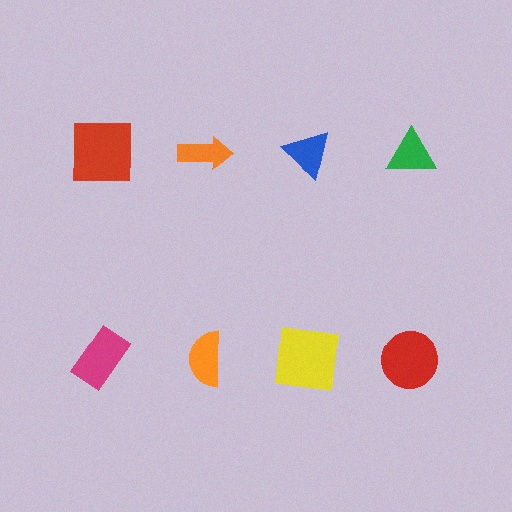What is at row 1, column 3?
A blue triangle.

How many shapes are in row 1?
4 shapes.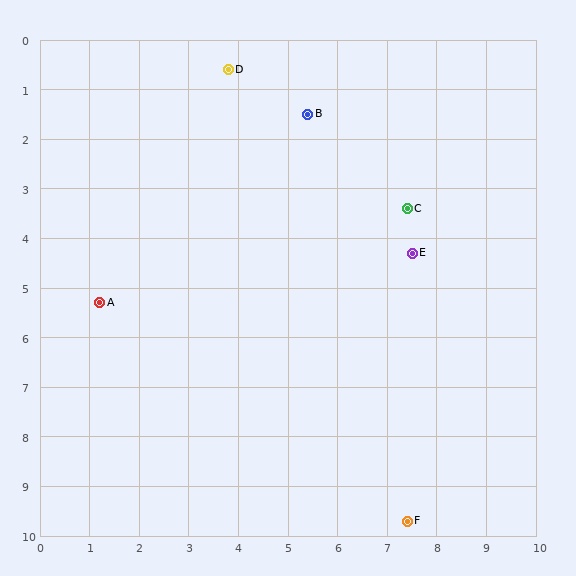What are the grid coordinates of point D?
Point D is at approximately (3.8, 0.6).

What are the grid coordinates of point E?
Point E is at approximately (7.5, 4.3).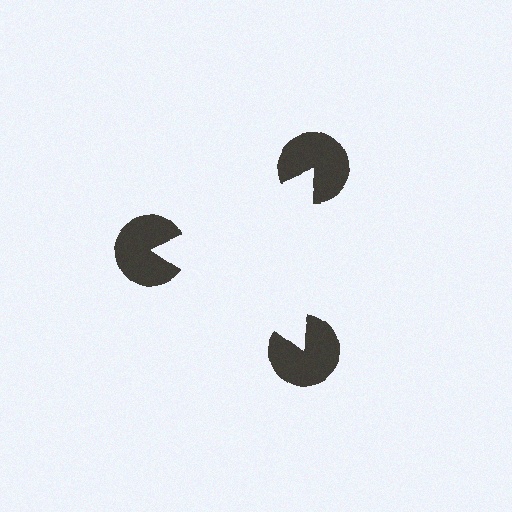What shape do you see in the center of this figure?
An illusory triangle — its edges are inferred from the aligned wedge cuts in the pac-man discs, not physically drawn.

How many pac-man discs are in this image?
There are 3 — one at each vertex of the illusory triangle.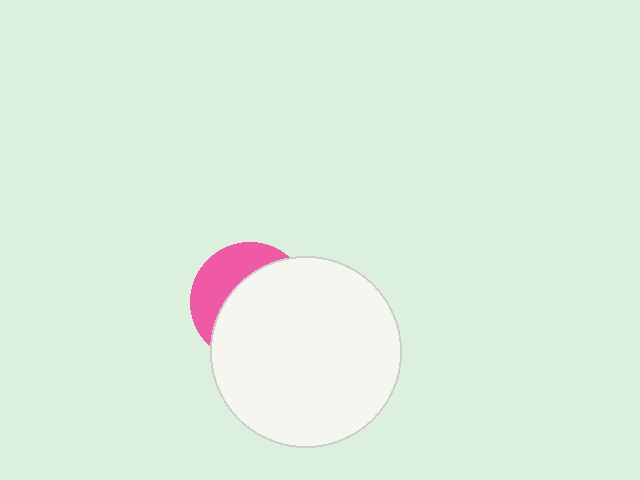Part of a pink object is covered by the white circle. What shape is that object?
It is a circle.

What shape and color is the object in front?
The object in front is a white circle.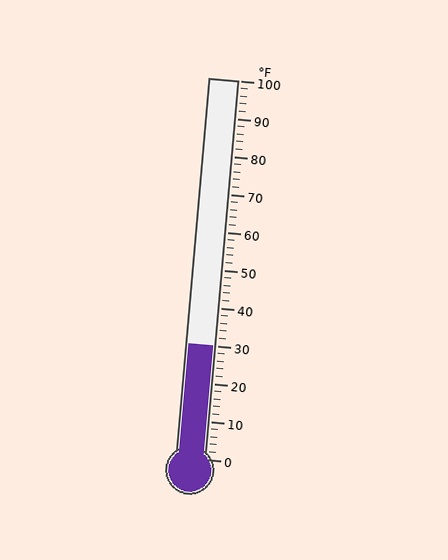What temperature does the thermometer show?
The thermometer shows approximately 30°F.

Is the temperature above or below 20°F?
The temperature is above 20°F.